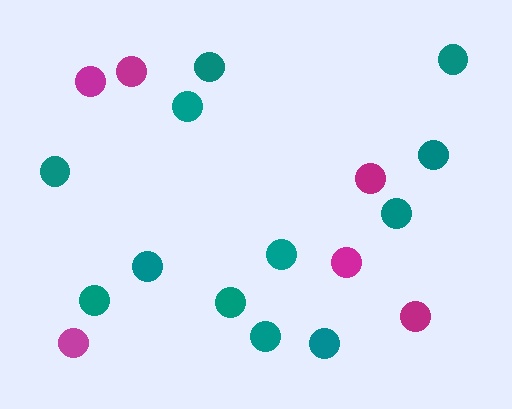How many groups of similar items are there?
There are 2 groups: one group of magenta circles (6) and one group of teal circles (12).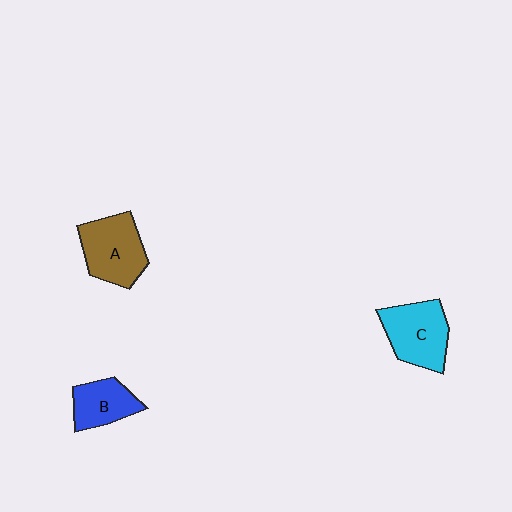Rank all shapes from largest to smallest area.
From largest to smallest: A (brown), C (cyan), B (blue).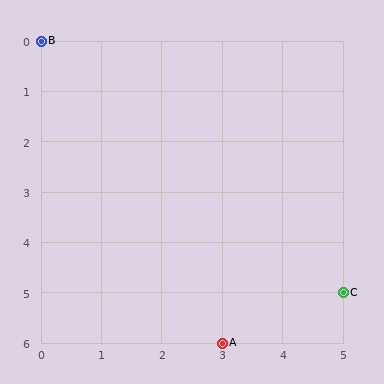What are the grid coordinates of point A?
Point A is at grid coordinates (3, 6).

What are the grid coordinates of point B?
Point B is at grid coordinates (0, 0).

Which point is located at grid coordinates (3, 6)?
Point A is at (3, 6).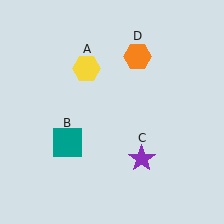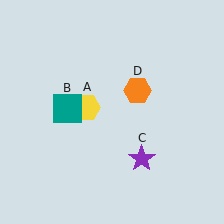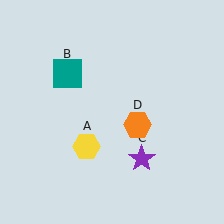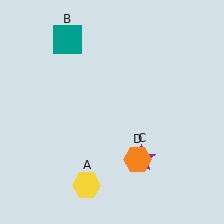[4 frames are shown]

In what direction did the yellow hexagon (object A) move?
The yellow hexagon (object A) moved down.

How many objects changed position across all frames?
3 objects changed position: yellow hexagon (object A), teal square (object B), orange hexagon (object D).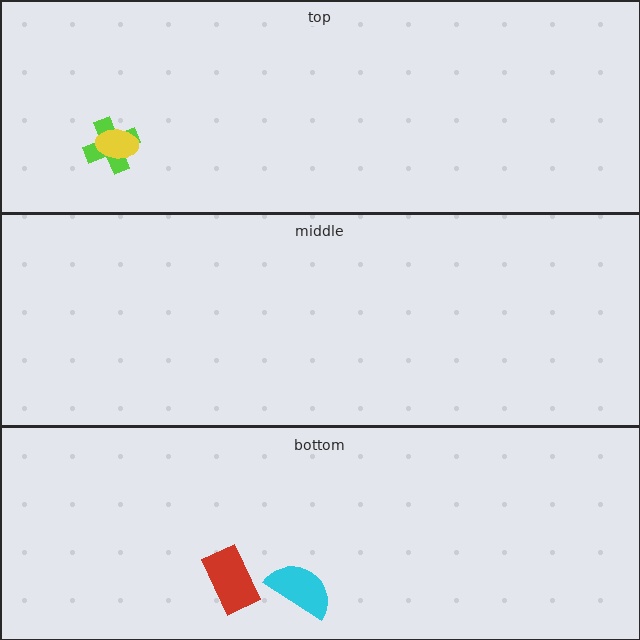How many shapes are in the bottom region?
2.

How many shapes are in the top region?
2.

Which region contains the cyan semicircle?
The bottom region.